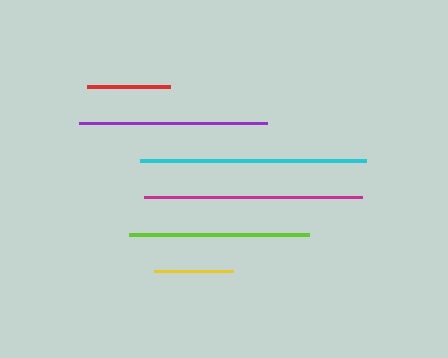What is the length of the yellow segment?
The yellow segment is approximately 79 pixels long.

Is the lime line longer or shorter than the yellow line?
The lime line is longer than the yellow line.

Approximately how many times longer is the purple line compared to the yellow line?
The purple line is approximately 2.4 times the length of the yellow line.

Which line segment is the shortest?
The yellow line is the shortest at approximately 79 pixels.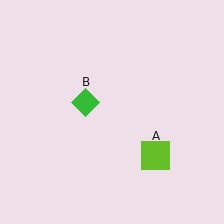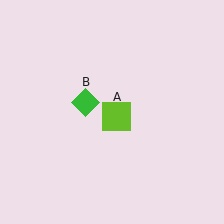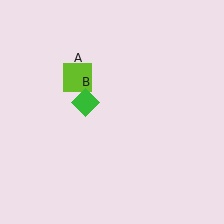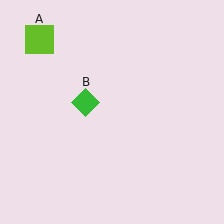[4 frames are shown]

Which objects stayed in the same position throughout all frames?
Green diamond (object B) remained stationary.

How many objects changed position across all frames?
1 object changed position: lime square (object A).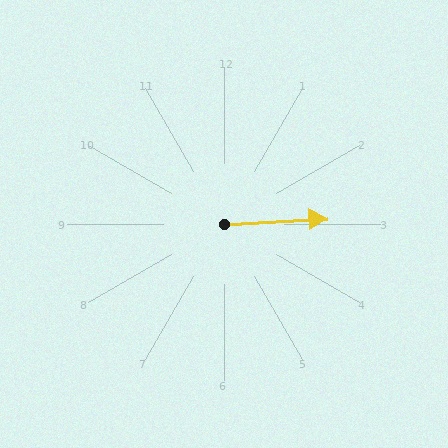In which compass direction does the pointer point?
East.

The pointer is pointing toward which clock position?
Roughly 3 o'clock.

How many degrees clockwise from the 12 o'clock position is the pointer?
Approximately 87 degrees.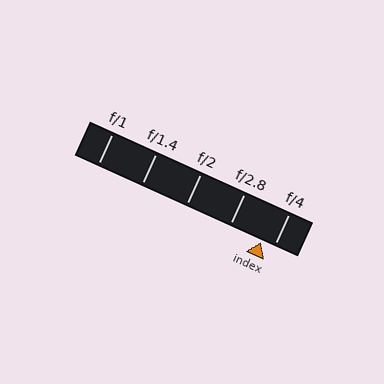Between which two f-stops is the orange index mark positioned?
The index mark is between f/2.8 and f/4.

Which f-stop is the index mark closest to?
The index mark is closest to f/4.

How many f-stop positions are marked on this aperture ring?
There are 5 f-stop positions marked.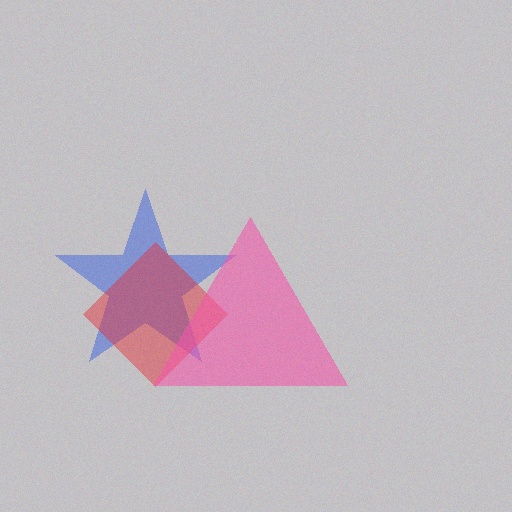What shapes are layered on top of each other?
The layered shapes are: a blue star, a red diamond, a pink triangle.